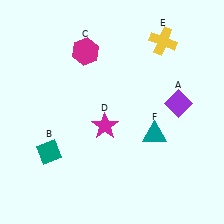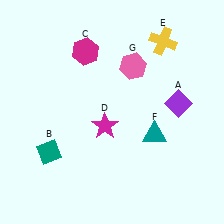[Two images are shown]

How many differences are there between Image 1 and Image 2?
There is 1 difference between the two images.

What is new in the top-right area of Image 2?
A pink hexagon (G) was added in the top-right area of Image 2.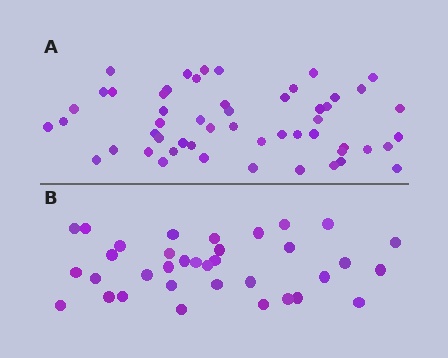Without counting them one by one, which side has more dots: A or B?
Region A (the top region) has more dots.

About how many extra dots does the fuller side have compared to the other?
Region A has approximately 20 more dots than region B.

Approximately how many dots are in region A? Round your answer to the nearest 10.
About 50 dots. (The exact count is 53, which rounds to 50.)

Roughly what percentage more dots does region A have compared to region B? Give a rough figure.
About 50% more.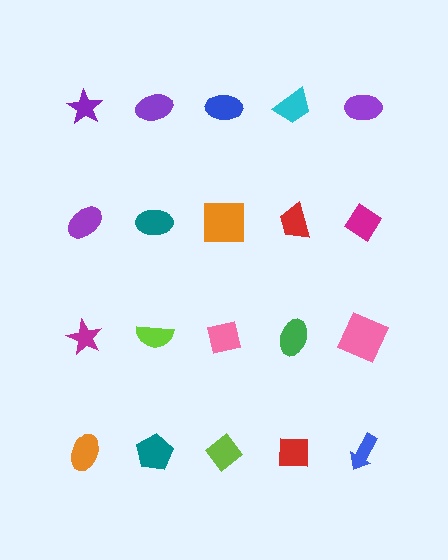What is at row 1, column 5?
A purple ellipse.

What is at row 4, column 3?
A lime diamond.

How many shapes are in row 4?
5 shapes.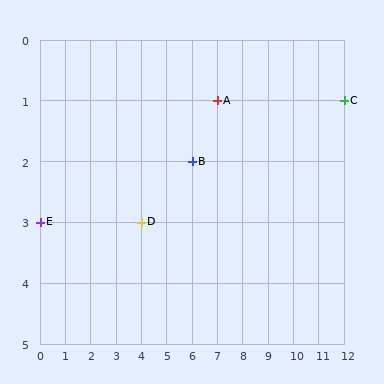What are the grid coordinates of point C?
Point C is at grid coordinates (12, 1).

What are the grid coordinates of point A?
Point A is at grid coordinates (7, 1).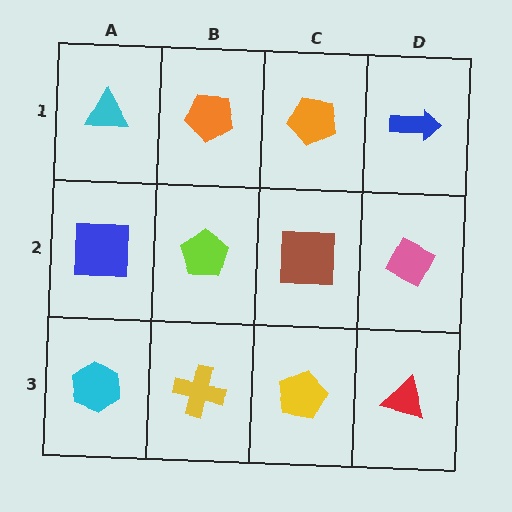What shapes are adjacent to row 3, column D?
A pink diamond (row 2, column D), a yellow pentagon (row 3, column C).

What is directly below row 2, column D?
A red triangle.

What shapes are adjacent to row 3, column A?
A blue square (row 2, column A), a yellow cross (row 3, column B).